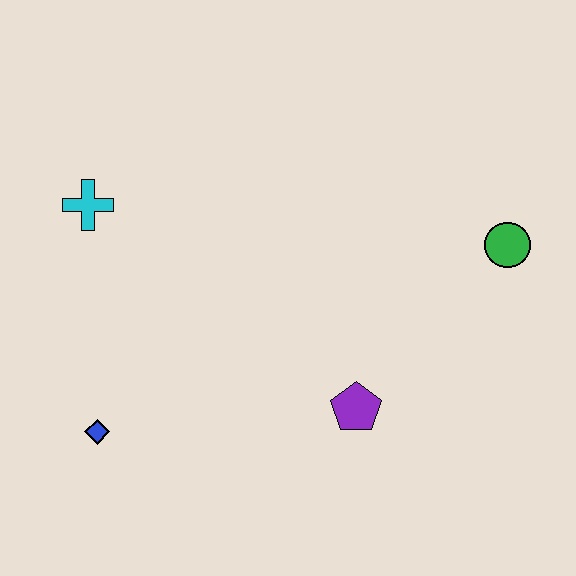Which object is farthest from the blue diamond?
The green circle is farthest from the blue diamond.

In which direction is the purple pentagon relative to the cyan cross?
The purple pentagon is to the right of the cyan cross.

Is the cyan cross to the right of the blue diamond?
No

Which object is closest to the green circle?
The purple pentagon is closest to the green circle.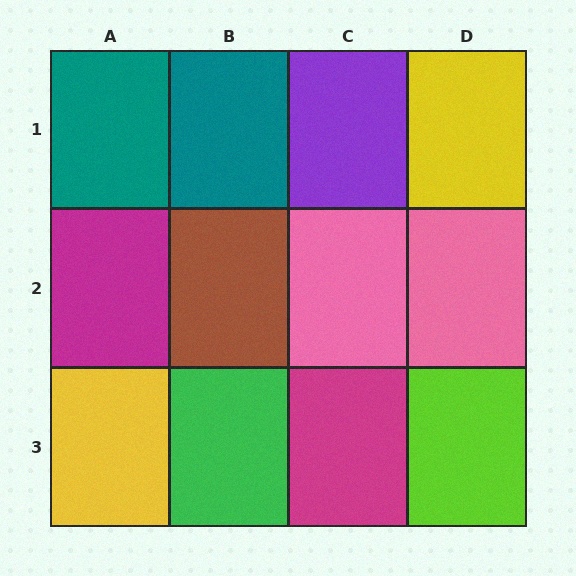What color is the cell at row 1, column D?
Yellow.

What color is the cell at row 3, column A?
Yellow.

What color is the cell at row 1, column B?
Teal.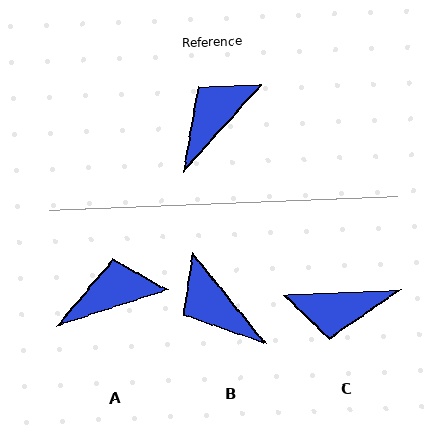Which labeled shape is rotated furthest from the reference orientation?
C, about 134 degrees away.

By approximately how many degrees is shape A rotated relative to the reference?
Approximately 30 degrees clockwise.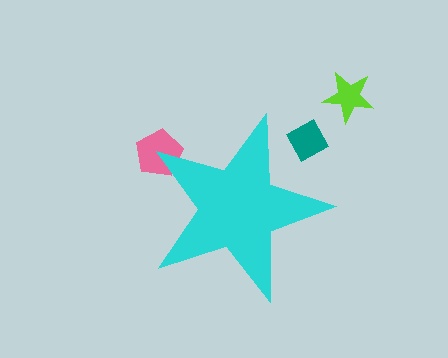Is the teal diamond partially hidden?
Yes, the teal diamond is partially hidden behind the cyan star.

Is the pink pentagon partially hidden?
Yes, the pink pentagon is partially hidden behind the cyan star.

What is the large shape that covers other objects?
A cyan star.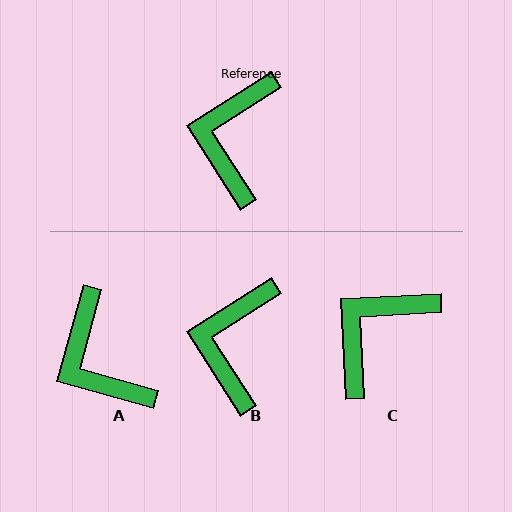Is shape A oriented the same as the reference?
No, it is off by about 42 degrees.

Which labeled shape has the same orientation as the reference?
B.